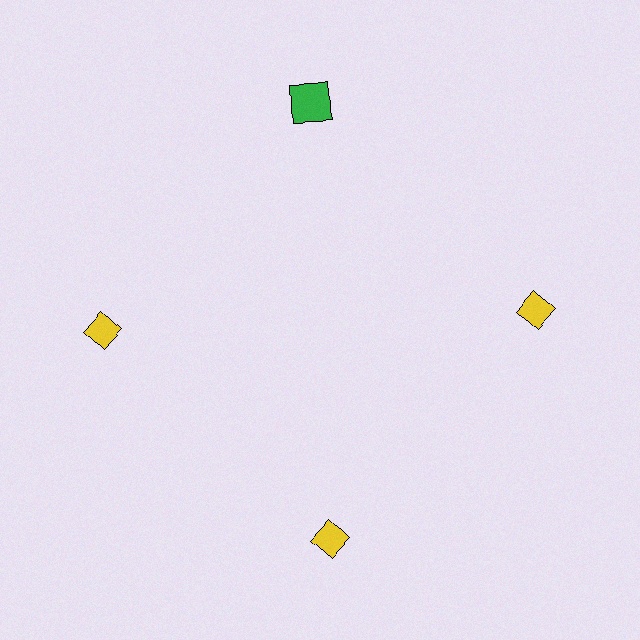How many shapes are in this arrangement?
There are 4 shapes arranged in a ring pattern.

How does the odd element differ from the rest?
It differs in both color (green instead of yellow) and shape (square instead of diamond).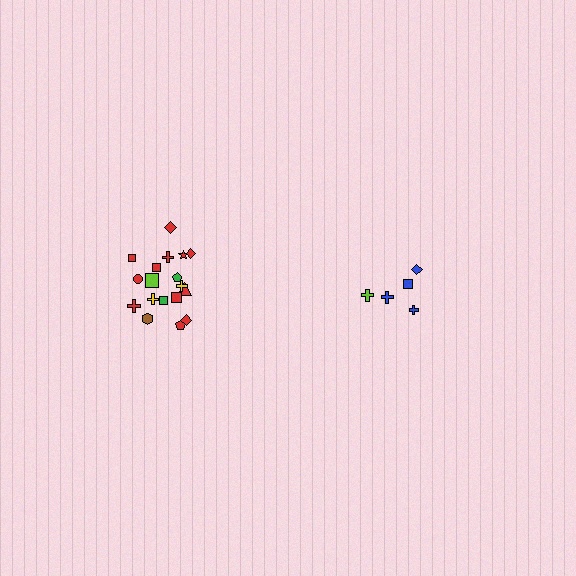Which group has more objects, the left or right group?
The left group.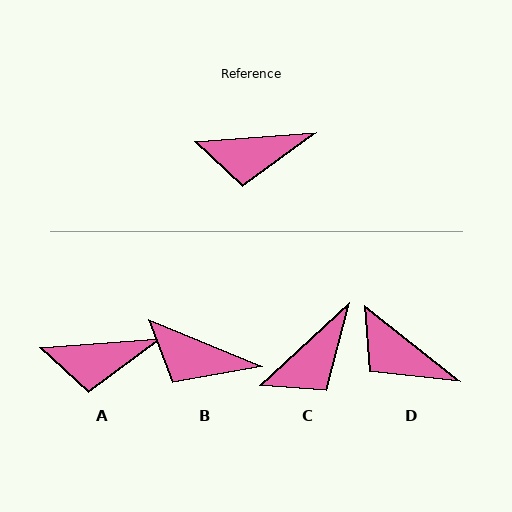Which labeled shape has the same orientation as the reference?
A.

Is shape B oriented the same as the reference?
No, it is off by about 27 degrees.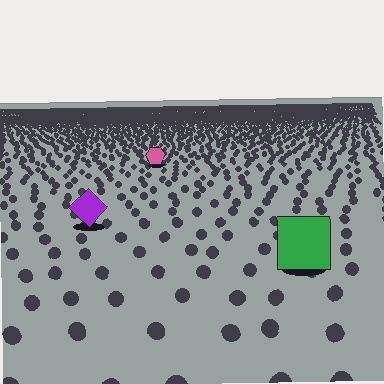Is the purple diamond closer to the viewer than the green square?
No. The green square is closer — you can tell from the texture gradient: the ground texture is coarser near it.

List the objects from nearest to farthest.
From nearest to farthest: the green square, the purple diamond, the pink hexagon.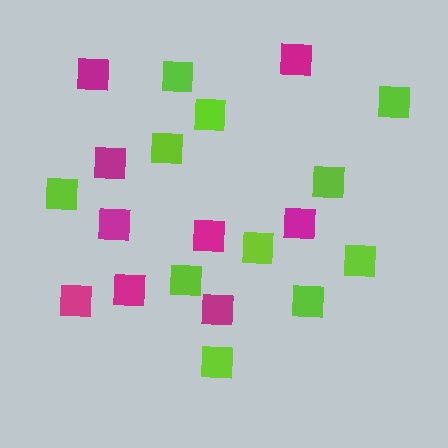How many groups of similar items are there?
There are 2 groups: one group of lime squares (11) and one group of magenta squares (9).